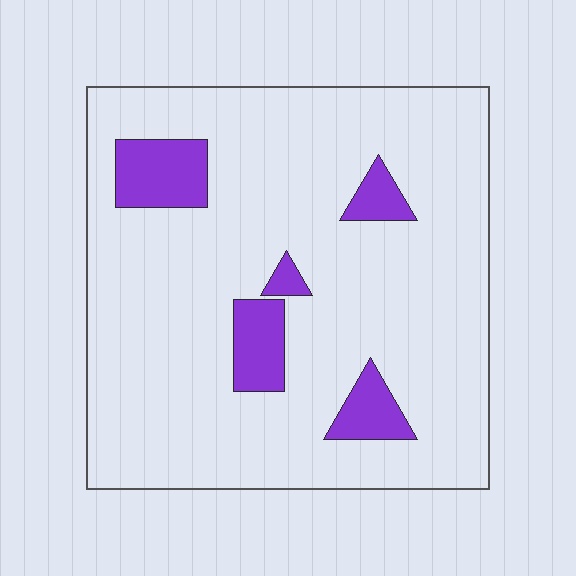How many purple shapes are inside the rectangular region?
5.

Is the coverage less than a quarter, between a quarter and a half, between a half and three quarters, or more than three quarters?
Less than a quarter.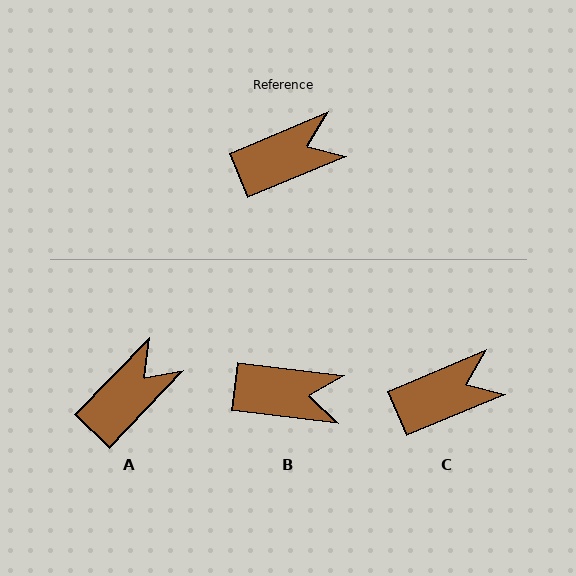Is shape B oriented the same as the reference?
No, it is off by about 30 degrees.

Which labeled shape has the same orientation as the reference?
C.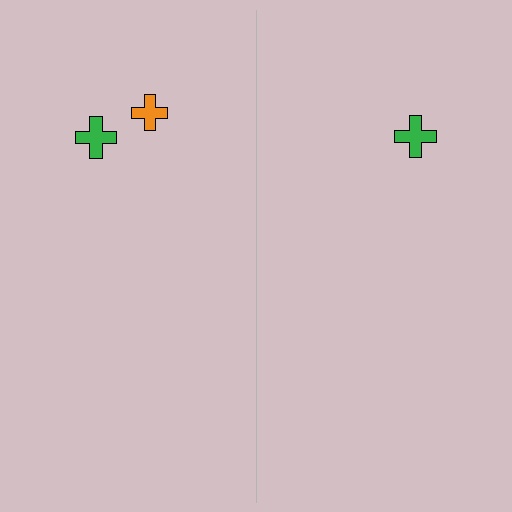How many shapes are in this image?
There are 3 shapes in this image.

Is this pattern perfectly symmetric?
No, the pattern is not perfectly symmetric. A orange cross is missing from the right side.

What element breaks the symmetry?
A orange cross is missing from the right side.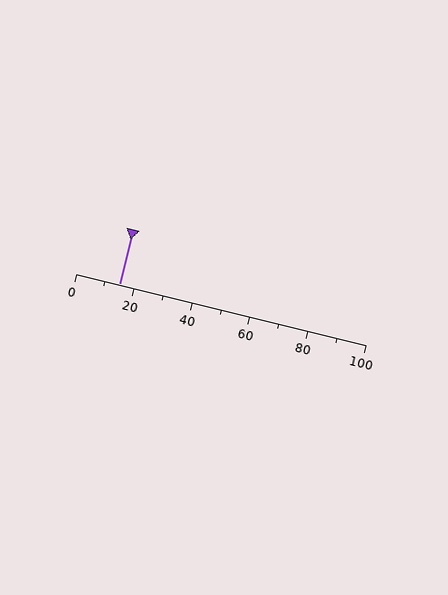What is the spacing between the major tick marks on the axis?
The major ticks are spaced 20 apart.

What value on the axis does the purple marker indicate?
The marker indicates approximately 15.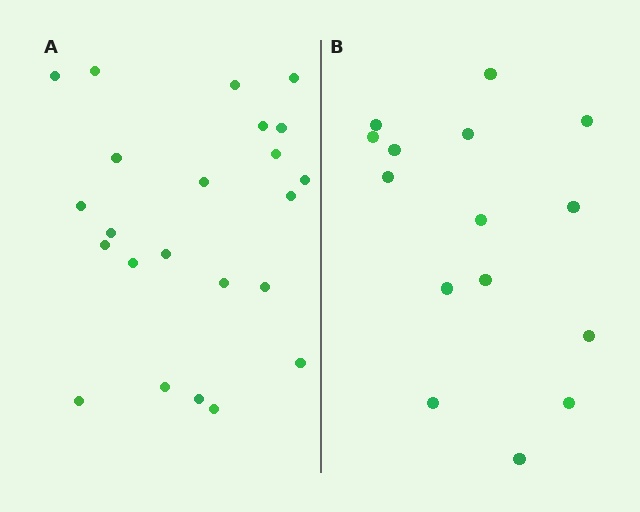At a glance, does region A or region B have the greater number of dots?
Region A (the left region) has more dots.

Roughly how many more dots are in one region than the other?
Region A has roughly 8 or so more dots than region B.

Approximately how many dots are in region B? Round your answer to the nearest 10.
About 20 dots. (The exact count is 15, which rounds to 20.)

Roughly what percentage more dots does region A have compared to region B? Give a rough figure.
About 55% more.